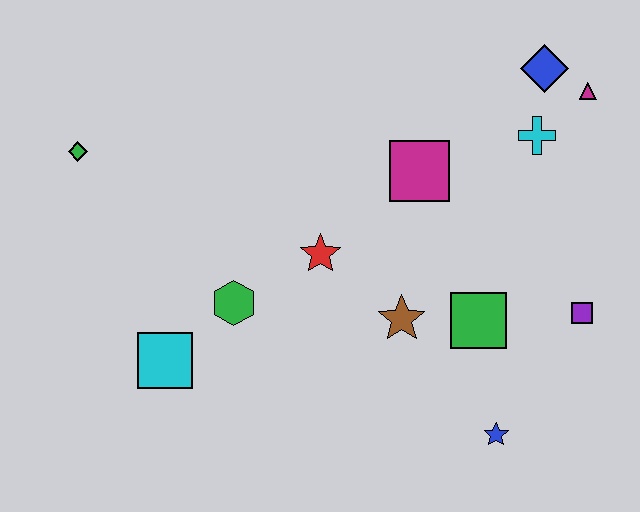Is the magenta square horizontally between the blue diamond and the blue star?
No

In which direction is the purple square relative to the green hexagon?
The purple square is to the right of the green hexagon.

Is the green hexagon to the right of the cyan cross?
No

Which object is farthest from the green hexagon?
The magenta triangle is farthest from the green hexagon.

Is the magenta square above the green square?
Yes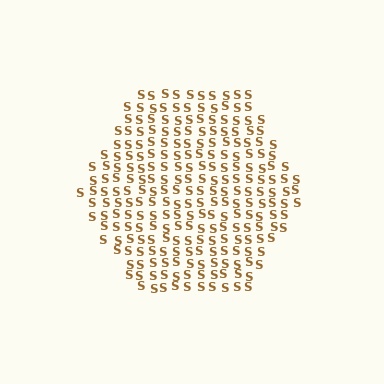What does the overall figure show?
The overall figure shows a hexagon.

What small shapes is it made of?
It is made of small letter S's.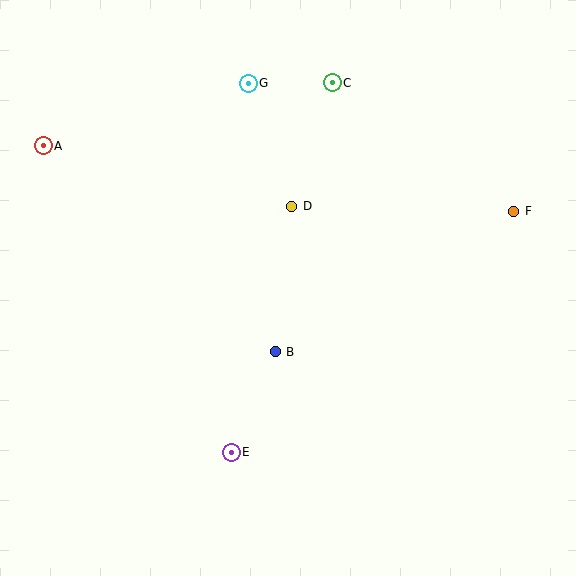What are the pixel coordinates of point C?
Point C is at (332, 83).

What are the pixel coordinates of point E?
Point E is at (231, 452).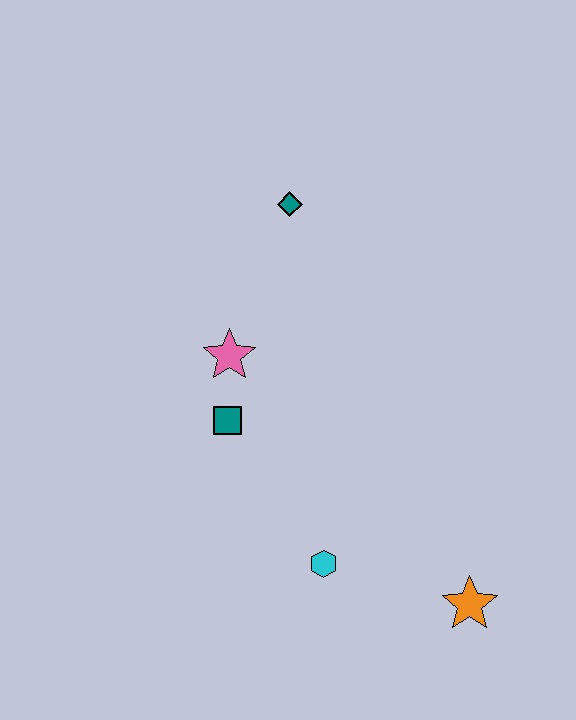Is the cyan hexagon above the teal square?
No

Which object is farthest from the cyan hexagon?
The teal diamond is farthest from the cyan hexagon.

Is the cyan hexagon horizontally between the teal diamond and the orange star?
Yes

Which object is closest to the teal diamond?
The pink star is closest to the teal diamond.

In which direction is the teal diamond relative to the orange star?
The teal diamond is above the orange star.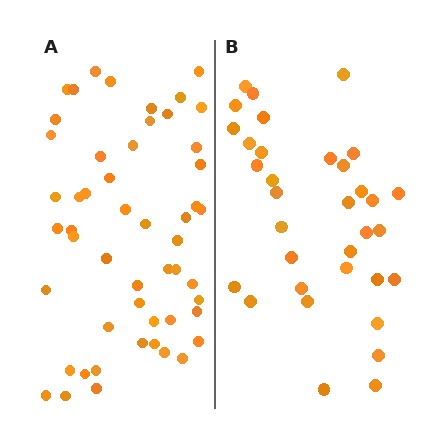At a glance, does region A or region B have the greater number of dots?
Region A (the left region) has more dots.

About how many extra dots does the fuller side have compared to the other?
Region A has approximately 20 more dots than region B.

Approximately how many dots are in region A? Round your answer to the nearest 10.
About 50 dots. (The exact count is 52, which rounds to 50.)